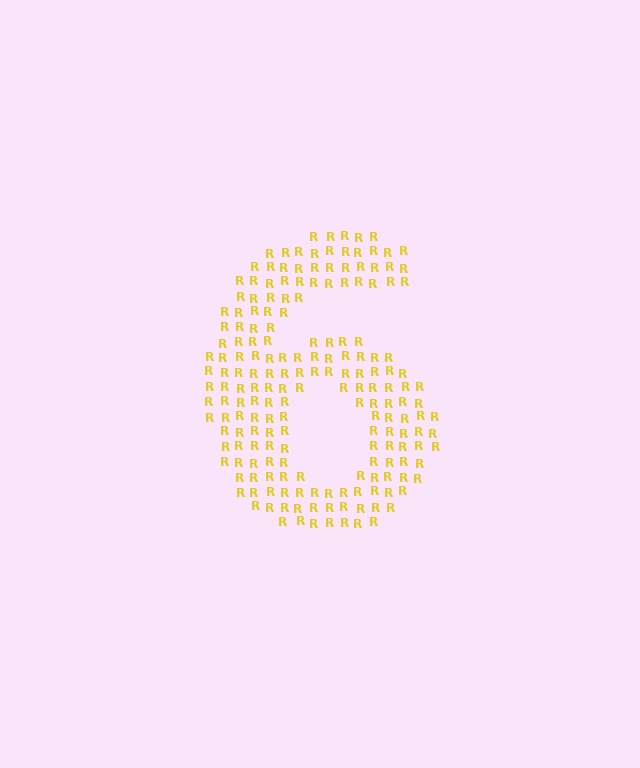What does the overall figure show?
The overall figure shows the digit 6.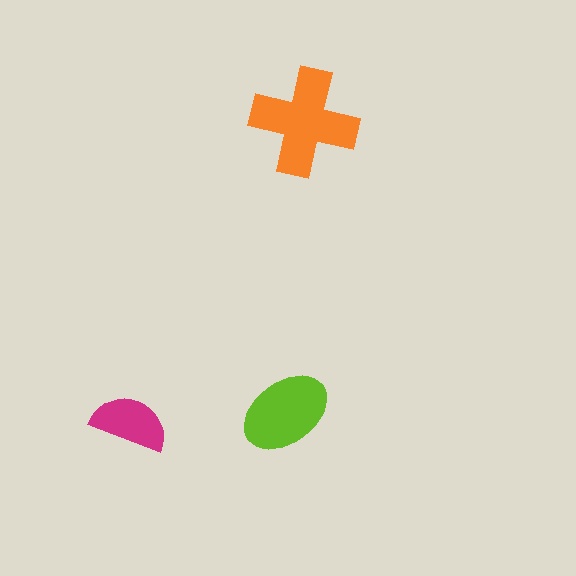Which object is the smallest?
The magenta semicircle.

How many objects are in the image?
There are 3 objects in the image.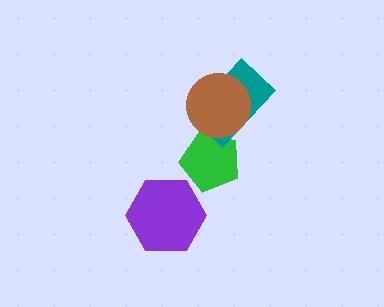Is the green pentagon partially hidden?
Yes, it is partially covered by another shape.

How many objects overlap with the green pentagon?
2 objects overlap with the green pentagon.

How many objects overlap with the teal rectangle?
2 objects overlap with the teal rectangle.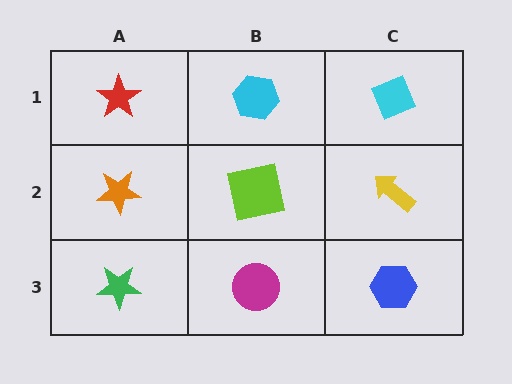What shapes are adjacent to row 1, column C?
A yellow arrow (row 2, column C), a cyan hexagon (row 1, column B).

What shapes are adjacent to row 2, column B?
A cyan hexagon (row 1, column B), a magenta circle (row 3, column B), an orange star (row 2, column A), a yellow arrow (row 2, column C).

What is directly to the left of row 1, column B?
A red star.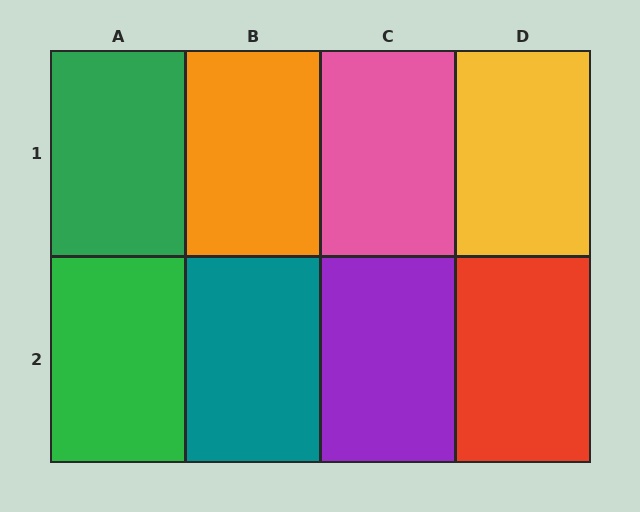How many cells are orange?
1 cell is orange.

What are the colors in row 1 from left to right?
Green, orange, pink, yellow.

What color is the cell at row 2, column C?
Purple.